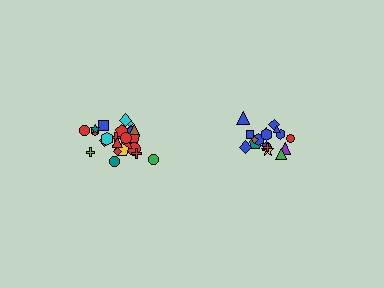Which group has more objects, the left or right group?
The left group.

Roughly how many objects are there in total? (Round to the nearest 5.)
Roughly 45 objects in total.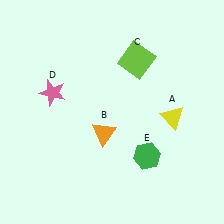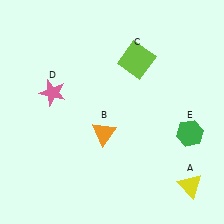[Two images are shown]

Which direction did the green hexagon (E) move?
The green hexagon (E) moved right.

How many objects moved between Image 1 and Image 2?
2 objects moved between the two images.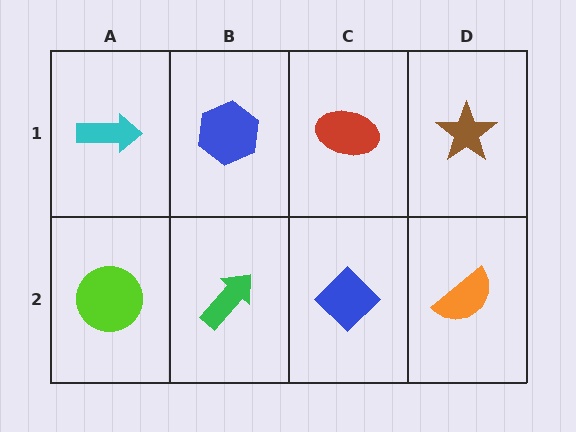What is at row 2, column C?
A blue diamond.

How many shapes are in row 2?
4 shapes.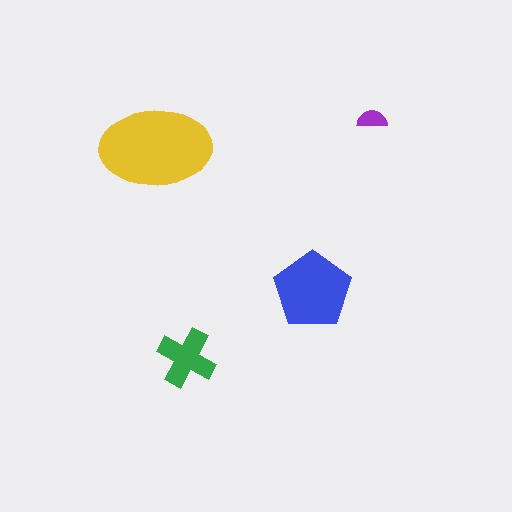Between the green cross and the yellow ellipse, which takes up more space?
The yellow ellipse.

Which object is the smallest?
The purple semicircle.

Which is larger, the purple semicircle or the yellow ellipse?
The yellow ellipse.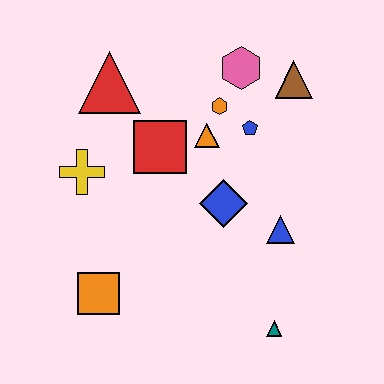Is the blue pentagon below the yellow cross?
No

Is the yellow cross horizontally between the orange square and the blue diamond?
No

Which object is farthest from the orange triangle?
The teal triangle is farthest from the orange triangle.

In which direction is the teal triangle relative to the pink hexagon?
The teal triangle is below the pink hexagon.